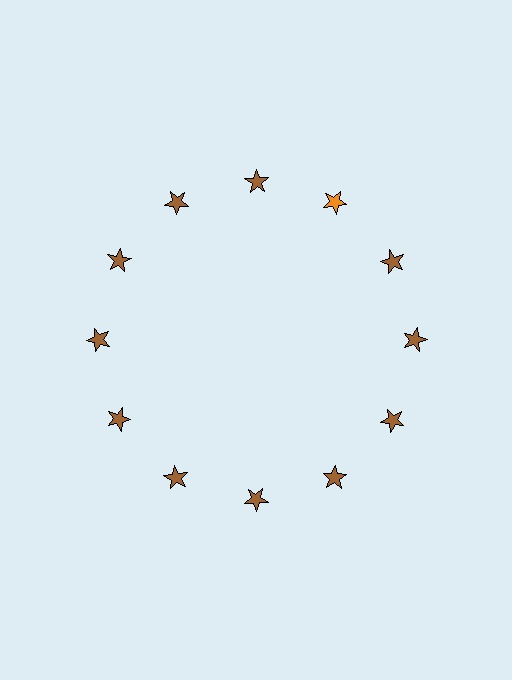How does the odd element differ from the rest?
It has a different color: orange instead of brown.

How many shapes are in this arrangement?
There are 12 shapes arranged in a ring pattern.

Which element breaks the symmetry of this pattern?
The orange star at roughly the 1 o'clock position breaks the symmetry. All other shapes are brown stars.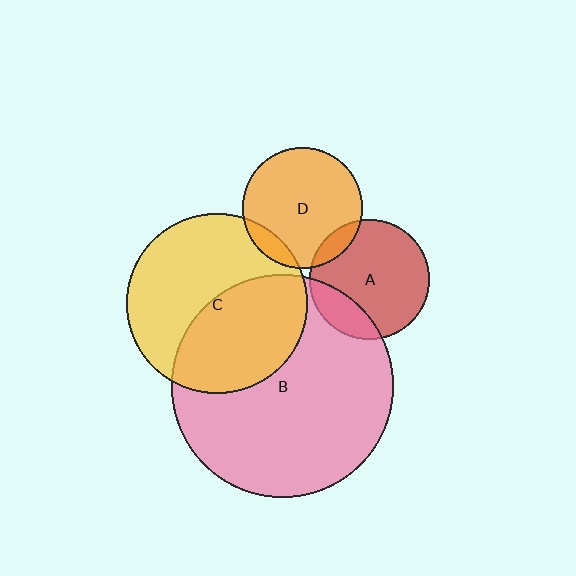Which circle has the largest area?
Circle B (pink).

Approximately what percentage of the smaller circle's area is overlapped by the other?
Approximately 20%.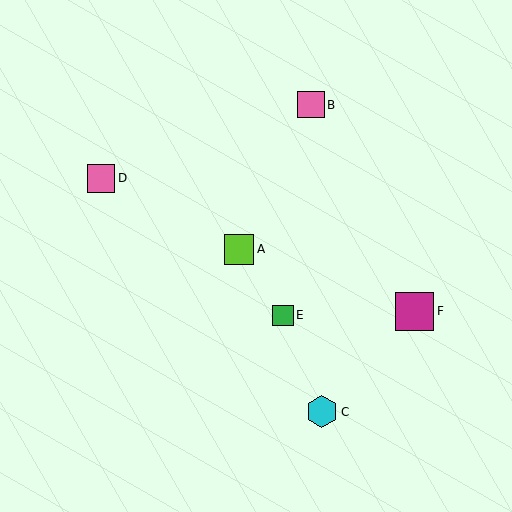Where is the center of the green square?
The center of the green square is at (283, 315).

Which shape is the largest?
The magenta square (labeled F) is the largest.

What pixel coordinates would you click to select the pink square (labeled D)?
Click at (101, 178) to select the pink square D.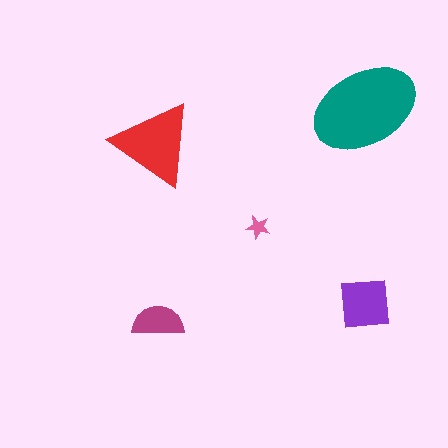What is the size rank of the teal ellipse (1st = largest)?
1st.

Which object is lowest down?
The magenta semicircle is bottommost.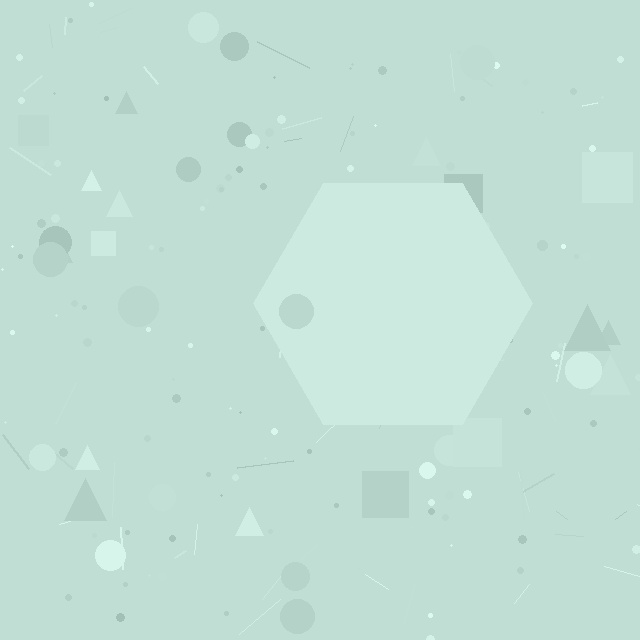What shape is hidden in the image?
A hexagon is hidden in the image.